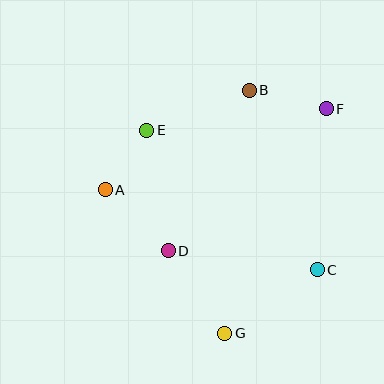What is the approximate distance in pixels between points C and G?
The distance between C and G is approximately 112 pixels.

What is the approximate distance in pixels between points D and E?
The distance between D and E is approximately 122 pixels.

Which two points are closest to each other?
Points A and E are closest to each other.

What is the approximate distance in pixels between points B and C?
The distance between B and C is approximately 192 pixels.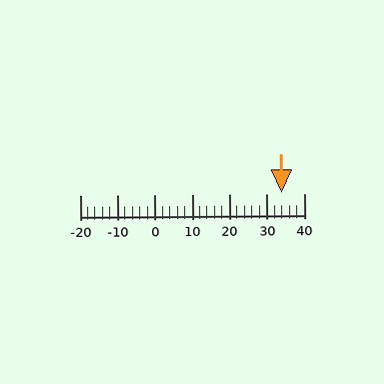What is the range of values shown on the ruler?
The ruler shows values from -20 to 40.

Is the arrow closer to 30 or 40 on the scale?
The arrow is closer to 30.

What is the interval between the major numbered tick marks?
The major tick marks are spaced 10 units apart.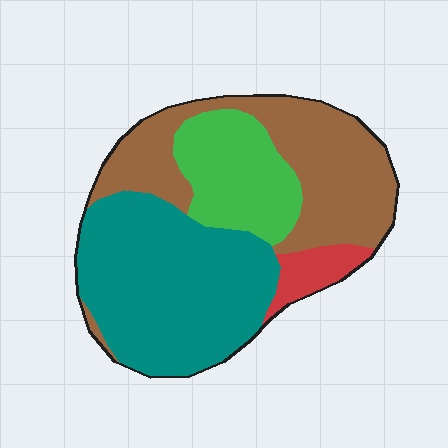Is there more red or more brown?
Brown.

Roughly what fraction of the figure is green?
Green covers 18% of the figure.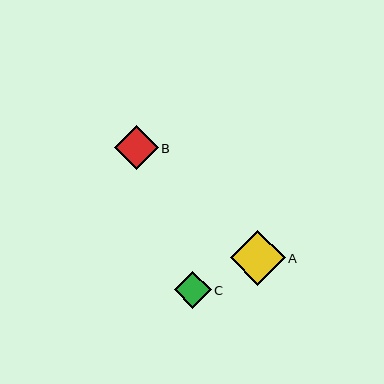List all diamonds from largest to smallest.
From largest to smallest: A, B, C.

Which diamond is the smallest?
Diamond C is the smallest with a size of approximately 37 pixels.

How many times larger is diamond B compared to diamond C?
Diamond B is approximately 1.2 times the size of diamond C.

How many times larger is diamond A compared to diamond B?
Diamond A is approximately 1.3 times the size of diamond B.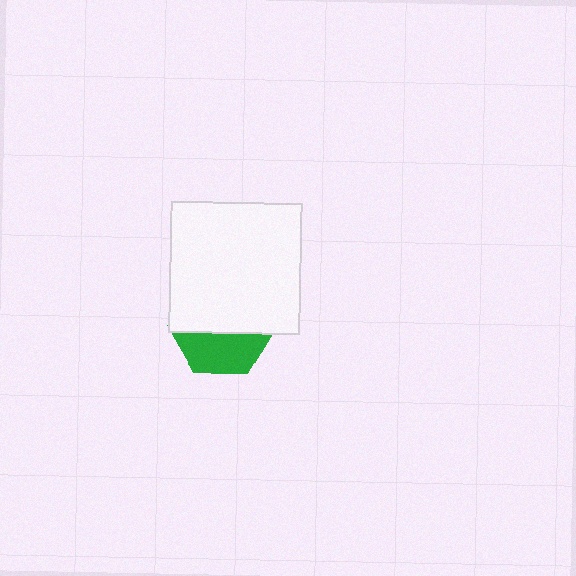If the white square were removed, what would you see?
You would see the complete green hexagon.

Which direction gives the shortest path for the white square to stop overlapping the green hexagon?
Moving up gives the shortest separation.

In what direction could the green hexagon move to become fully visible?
The green hexagon could move down. That would shift it out from behind the white square entirely.